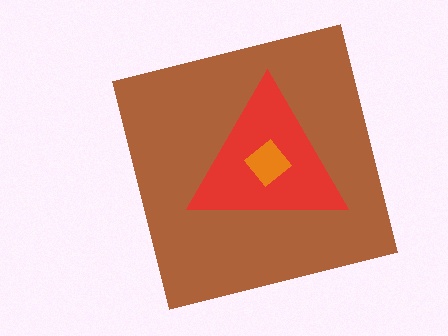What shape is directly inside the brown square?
The red triangle.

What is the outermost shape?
The brown square.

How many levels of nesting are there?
3.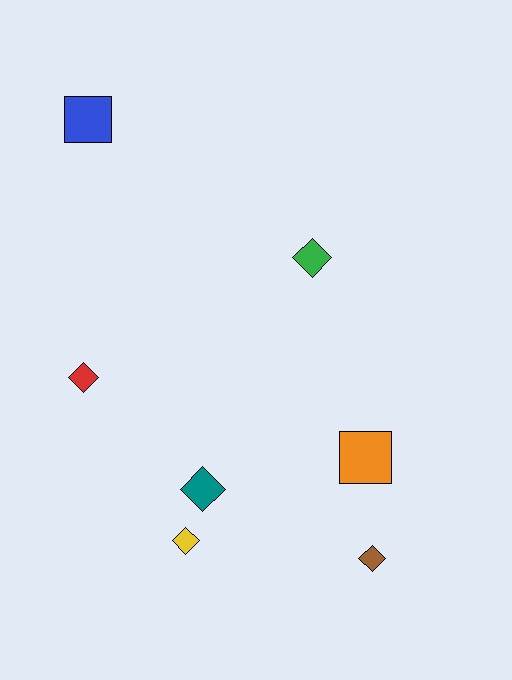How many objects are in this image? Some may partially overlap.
There are 7 objects.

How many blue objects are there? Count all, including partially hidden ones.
There is 1 blue object.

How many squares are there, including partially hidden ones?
There are 2 squares.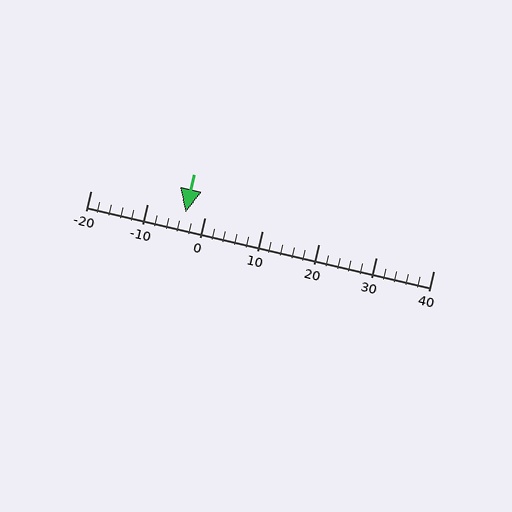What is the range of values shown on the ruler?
The ruler shows values from -20 to 40.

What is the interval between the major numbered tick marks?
The major tick marks are spaced 10 units apart.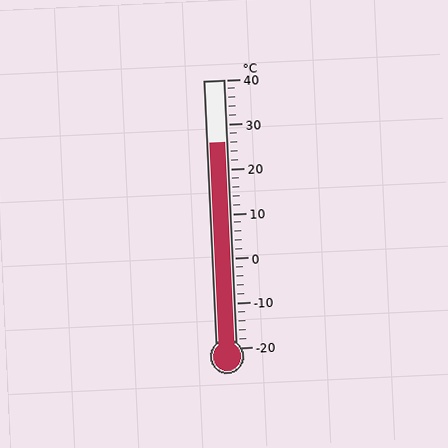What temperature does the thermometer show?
The thermometer shows approximately 26°C.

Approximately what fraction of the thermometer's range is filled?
The thermometer is filled to approximately 75% of its range.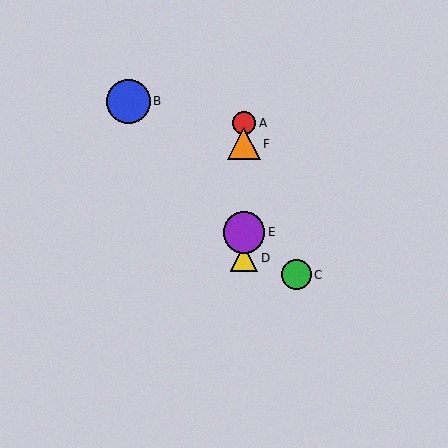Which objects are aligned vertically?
Objects A, D, E, F are aligned vertically.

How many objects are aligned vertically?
4 objects (A, D, E, F) are aligned vertically.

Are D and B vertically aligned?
No, D is at x≈244 and B is at x≈129.